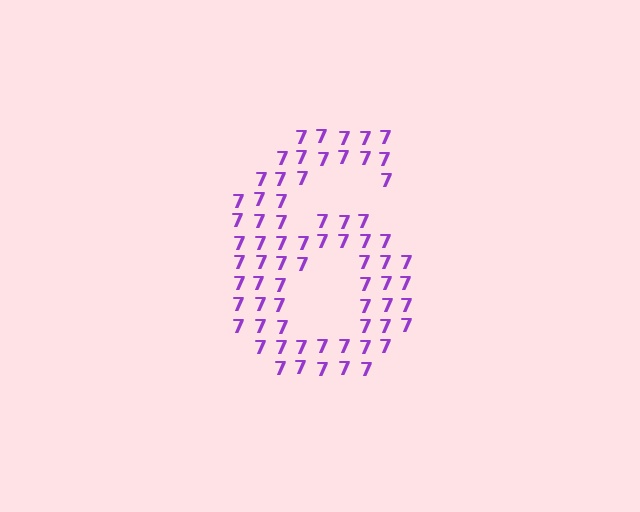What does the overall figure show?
The overall figure shows the digit 6.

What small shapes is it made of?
It is made of small digit 7's.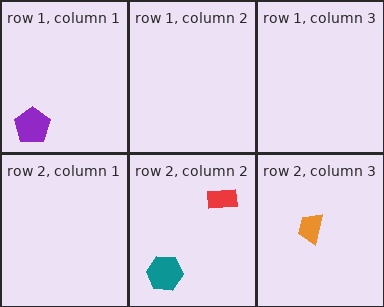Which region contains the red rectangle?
The row 2, column 2 region.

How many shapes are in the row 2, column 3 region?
1.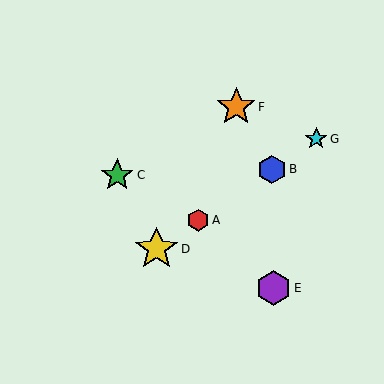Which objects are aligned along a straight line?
Objects A, B, D, G are aligned along a straight line.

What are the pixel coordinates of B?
Object B is at (272, 169).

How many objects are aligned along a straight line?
4 objects (A, B, D, G) are aligned along a straight line.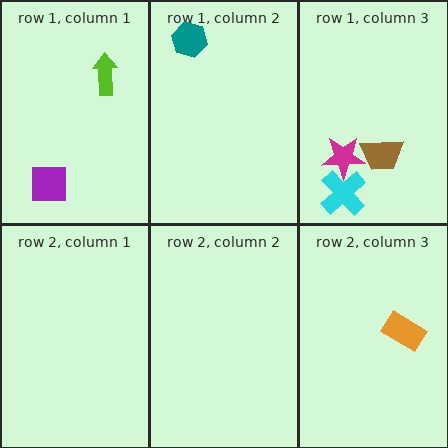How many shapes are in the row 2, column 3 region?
1.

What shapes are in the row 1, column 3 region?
The brown trapezoid, the magenta star, the cyan cross.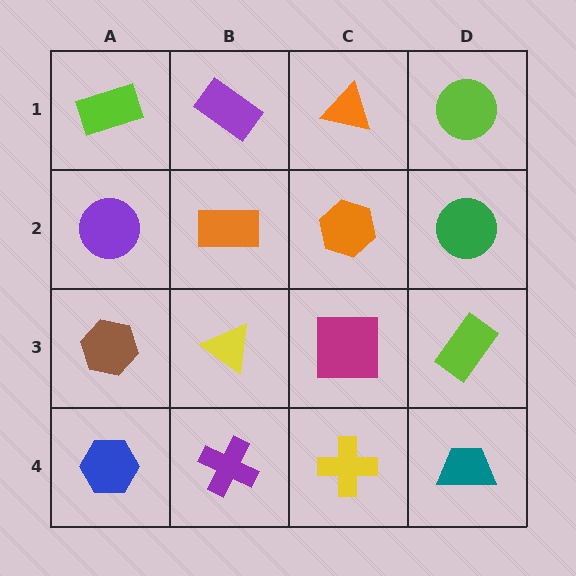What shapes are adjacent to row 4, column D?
A lime rectangle (row 3, column D), a yellow cross (row 4, column C).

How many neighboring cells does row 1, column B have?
3.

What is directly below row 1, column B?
An orange rectangle.